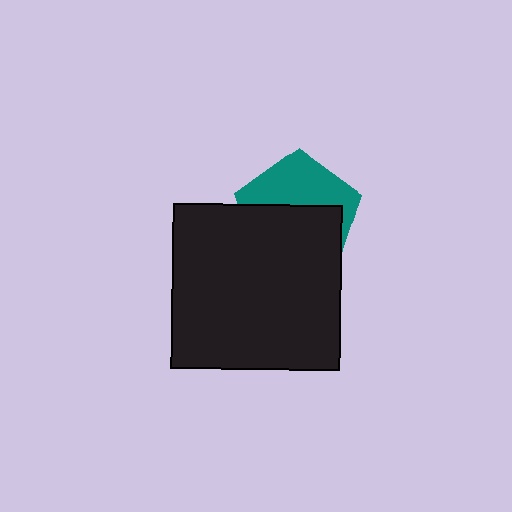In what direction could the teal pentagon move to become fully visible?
The teal pentagon could move up. That would shift it out from behind the black rectangle entirely.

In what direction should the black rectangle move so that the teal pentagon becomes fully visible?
The black rectangle should move down. That is the shortest direction to clear the overlap and leave the teal pentagon fully visible.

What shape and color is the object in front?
The object in front is a black rectangle.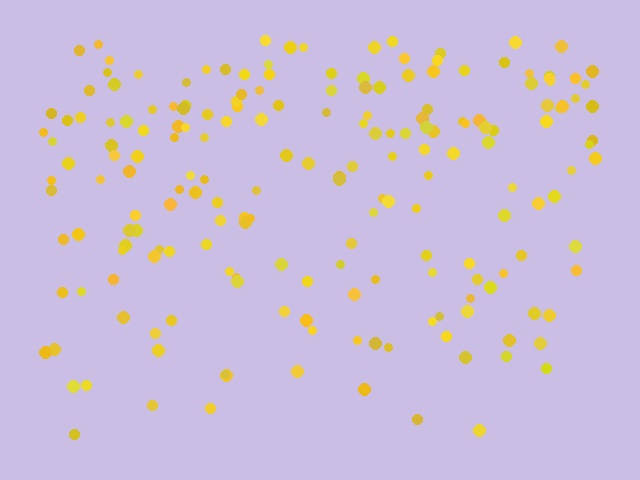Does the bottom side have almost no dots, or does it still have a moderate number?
Still a moderate number, just noticeably fewer than the top.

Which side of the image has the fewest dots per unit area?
The bottom.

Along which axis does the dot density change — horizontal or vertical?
Vertical.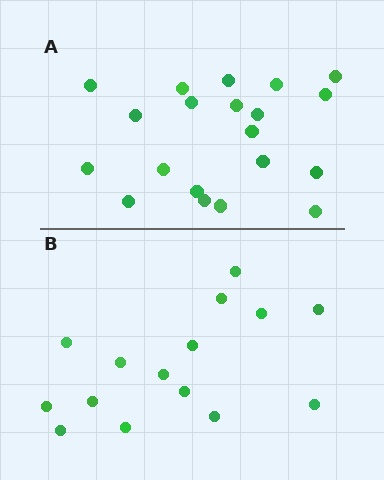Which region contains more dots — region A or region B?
Region A (the top region) has more dots.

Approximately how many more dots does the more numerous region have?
Region A has about 5 more dots than region B.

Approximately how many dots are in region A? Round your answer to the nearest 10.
About 20 dots.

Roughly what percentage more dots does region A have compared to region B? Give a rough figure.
About 35% more.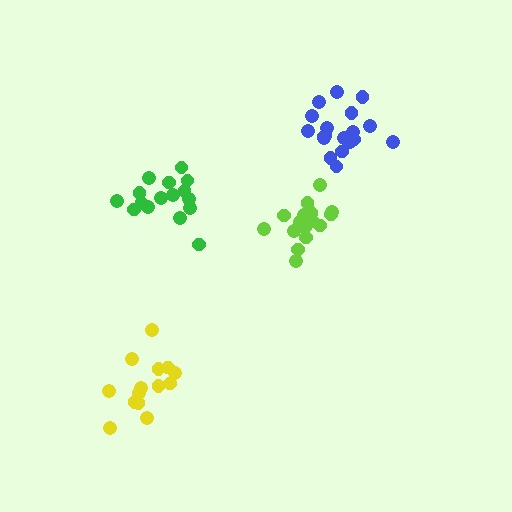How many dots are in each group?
Group 1: 20 dots, Group 2: 19 dots, Group 3: 16 dots, Group 4: 14 dots (69 total).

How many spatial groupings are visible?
There are 4 spatial groupings.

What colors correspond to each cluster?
The clusters are colored: lime, blue, green, yellow.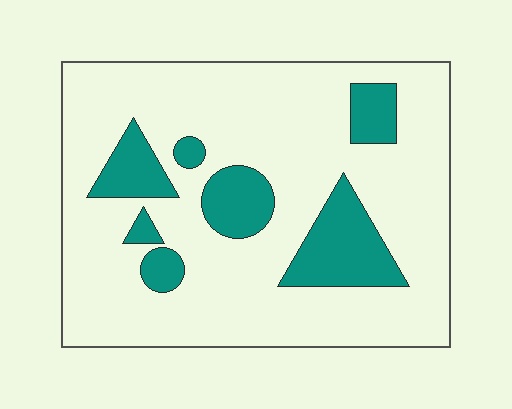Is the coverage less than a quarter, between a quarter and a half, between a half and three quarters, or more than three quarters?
Less than a quarter.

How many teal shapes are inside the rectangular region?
7.